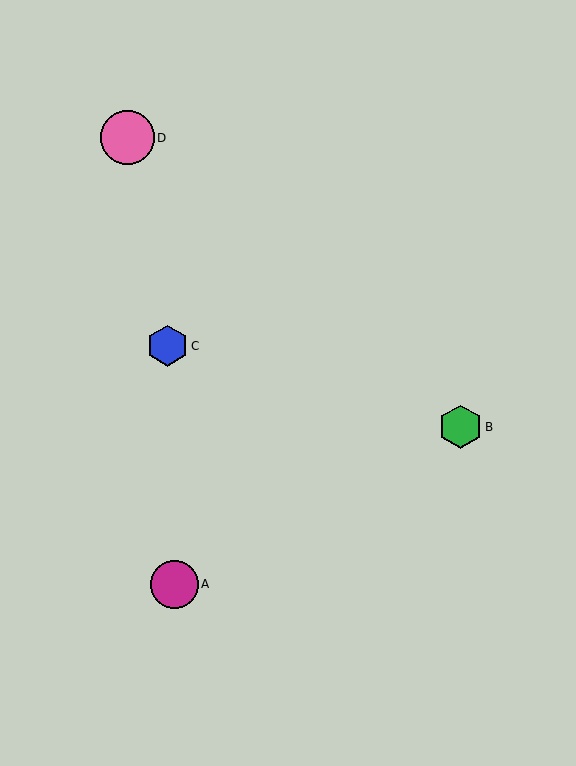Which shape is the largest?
The pink circle (labeled D) is the largest.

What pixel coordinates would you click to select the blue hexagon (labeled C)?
Click at (167, 346) to select the blue hexagon C.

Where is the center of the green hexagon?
The center of the green hexagon is at (460, 427).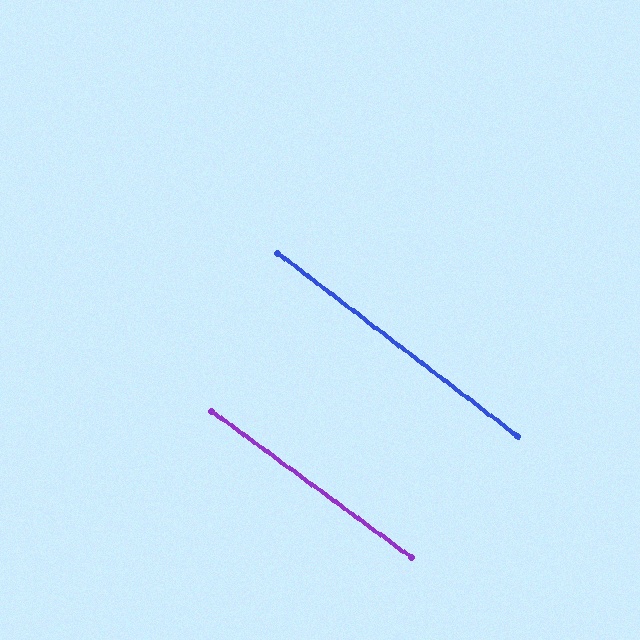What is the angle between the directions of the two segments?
Approximately 1 degree.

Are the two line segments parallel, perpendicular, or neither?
Parallel — their directions differ by only 1.2°.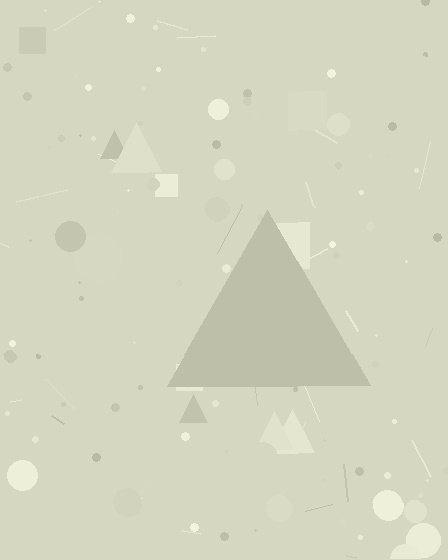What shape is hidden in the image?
A triangle is hidden in the image.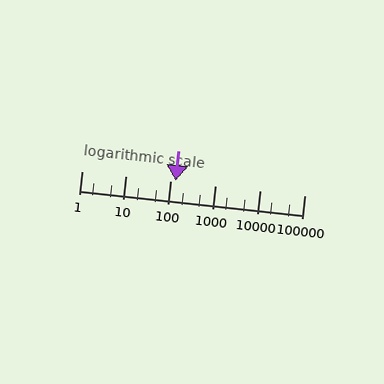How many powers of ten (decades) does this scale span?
The scale spans 5 decades, from 1 to 100000.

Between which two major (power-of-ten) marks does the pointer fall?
The pointer is between 100 and 1000.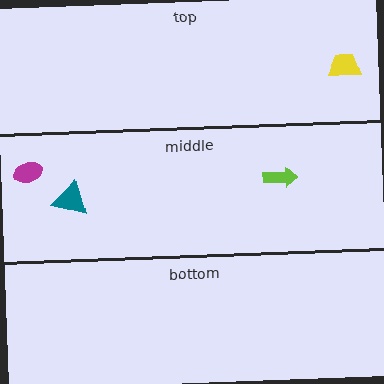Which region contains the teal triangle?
The middle region.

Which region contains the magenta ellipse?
The middle region.